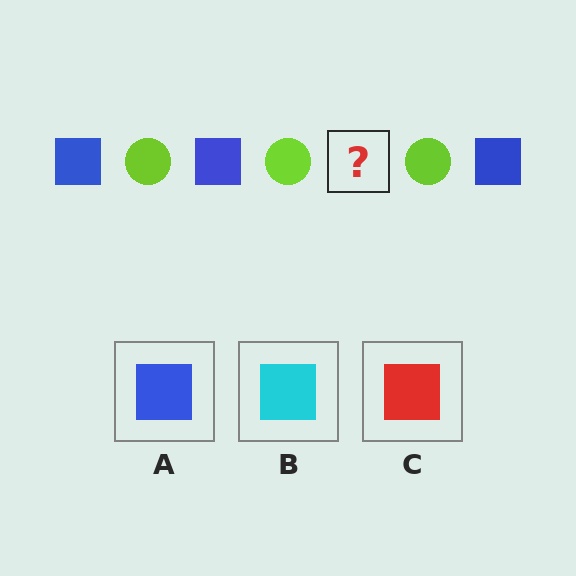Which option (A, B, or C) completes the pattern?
A.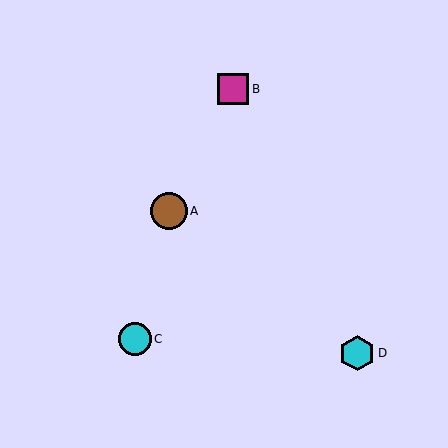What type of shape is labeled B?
Shape B is a magenta square.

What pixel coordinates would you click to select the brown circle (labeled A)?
Click at (169, 211) to select the brown circle A.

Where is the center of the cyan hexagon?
The center of the cyan hexagon is at (357, 353).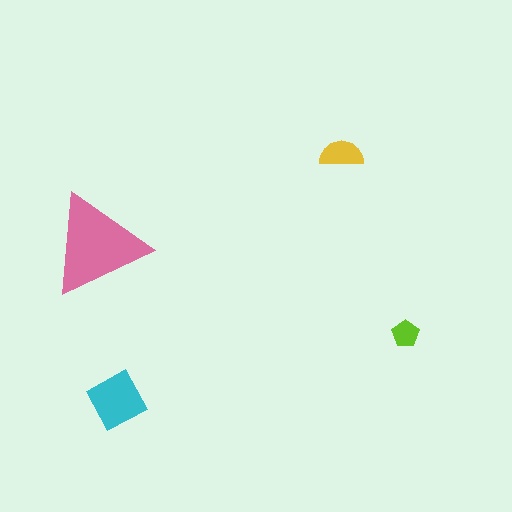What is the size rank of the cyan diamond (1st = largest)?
2nd.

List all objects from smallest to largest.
The lime pentagon, the yellow semicircle, the cyan diamond, the pink triangle.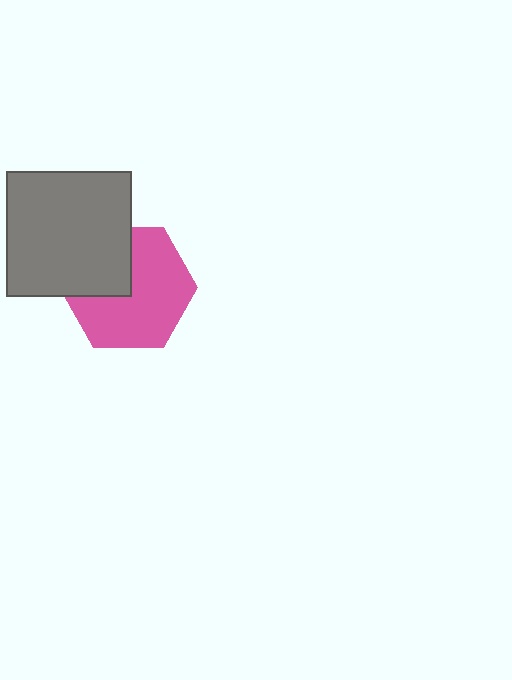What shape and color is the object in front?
The object in front is a gray square.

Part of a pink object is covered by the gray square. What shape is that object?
It is a hexagon.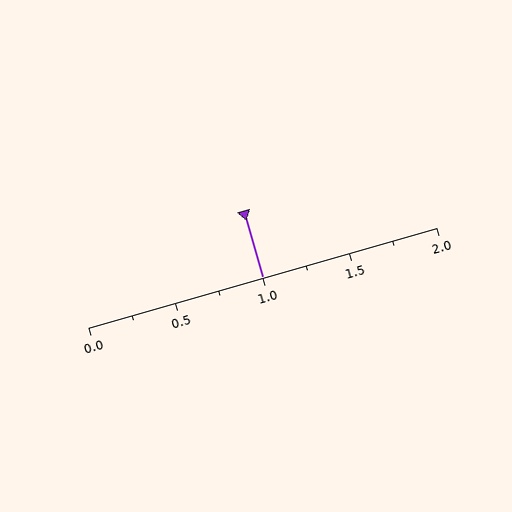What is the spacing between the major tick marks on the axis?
The major ticks are spaced 0.5 apart.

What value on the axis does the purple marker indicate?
The marker indicates approximately 1.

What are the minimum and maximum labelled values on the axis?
The axis runs from 0.0 to 2.0.